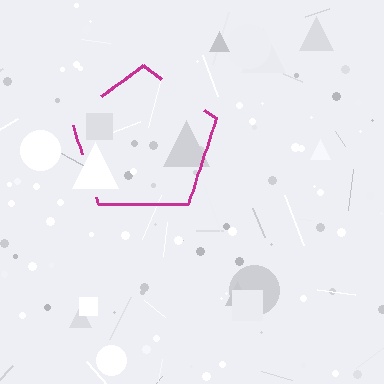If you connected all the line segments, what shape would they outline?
They would outline a pentagon.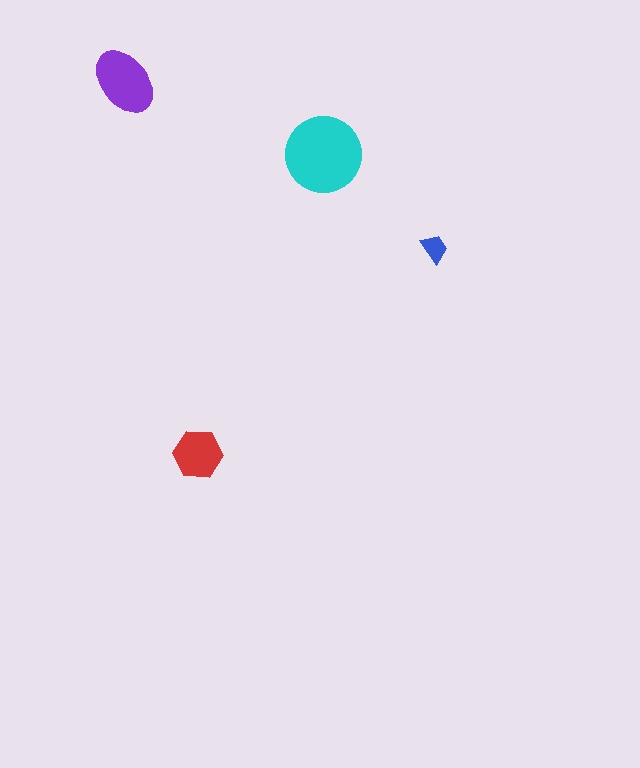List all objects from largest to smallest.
The cyan circle, the purple ellipse, the red hexagon, the blue trapezoid.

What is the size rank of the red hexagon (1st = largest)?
3rd.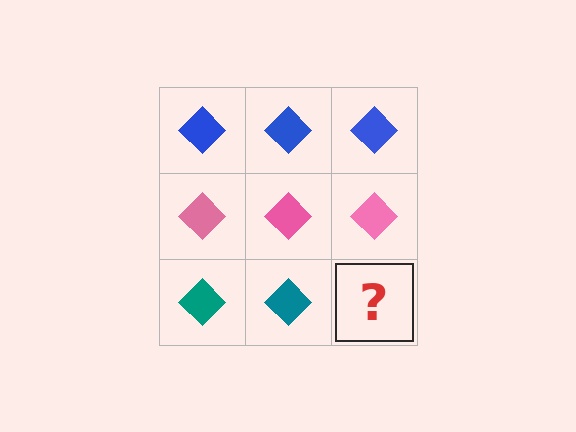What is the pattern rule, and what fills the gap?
The rule is that each row has a consistent color. The gap should be filled with a teal diamond.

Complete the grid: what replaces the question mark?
The question mark should be replaced with a teal diamond.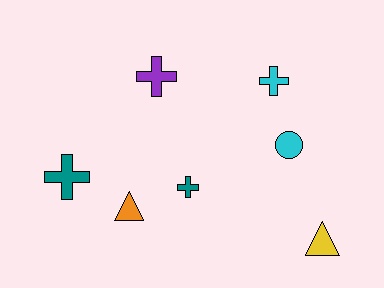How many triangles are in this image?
There are 2 triangles.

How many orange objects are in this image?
There is 1 orange object.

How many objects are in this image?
There are 7 objects.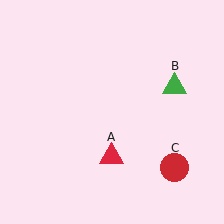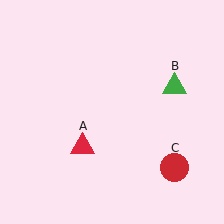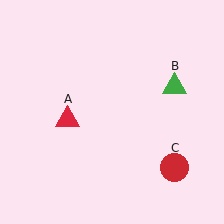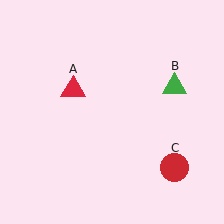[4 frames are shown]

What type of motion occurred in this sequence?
The red triangle (object A) rotated clockwise around the center of the scene.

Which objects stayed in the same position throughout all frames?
Green triangle (object B) and red circle (object C) remained stationary.